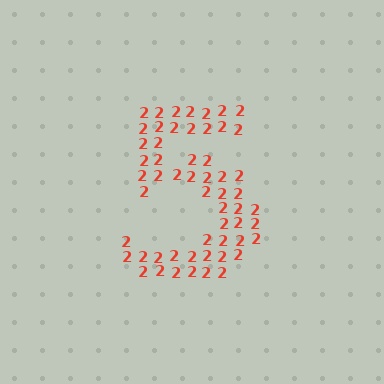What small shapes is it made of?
It is made of small digit 2's.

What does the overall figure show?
The overall figure shows the digit 5.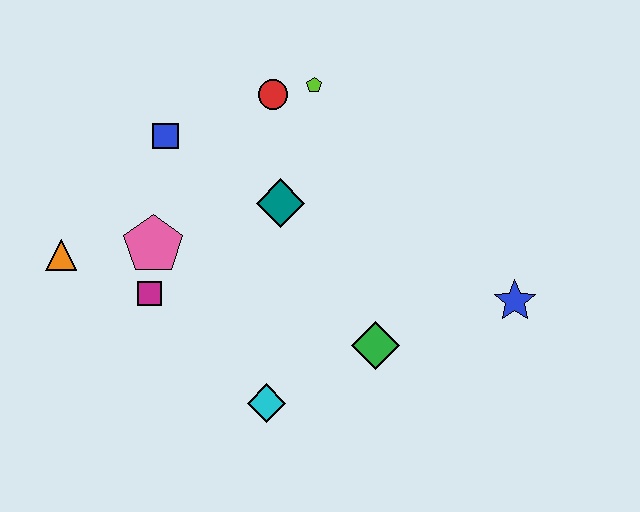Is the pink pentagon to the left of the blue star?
Yes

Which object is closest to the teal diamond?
The red circle is closest to the teal diamond.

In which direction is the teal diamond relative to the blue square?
The teal diamond is to the right of the blue square.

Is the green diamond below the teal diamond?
Yes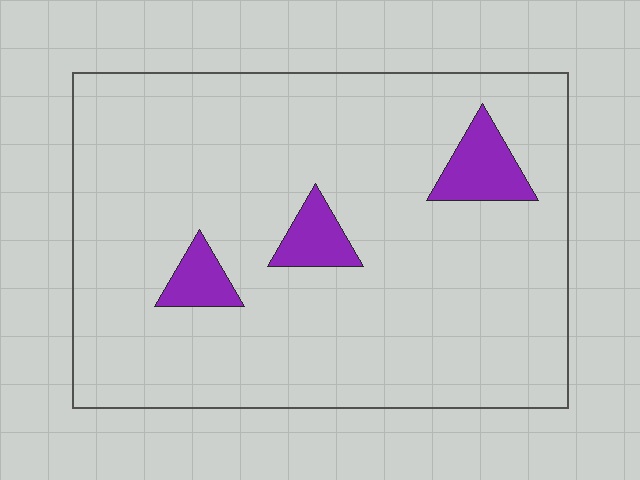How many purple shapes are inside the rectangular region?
3.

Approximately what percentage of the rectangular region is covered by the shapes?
Approximately 10%.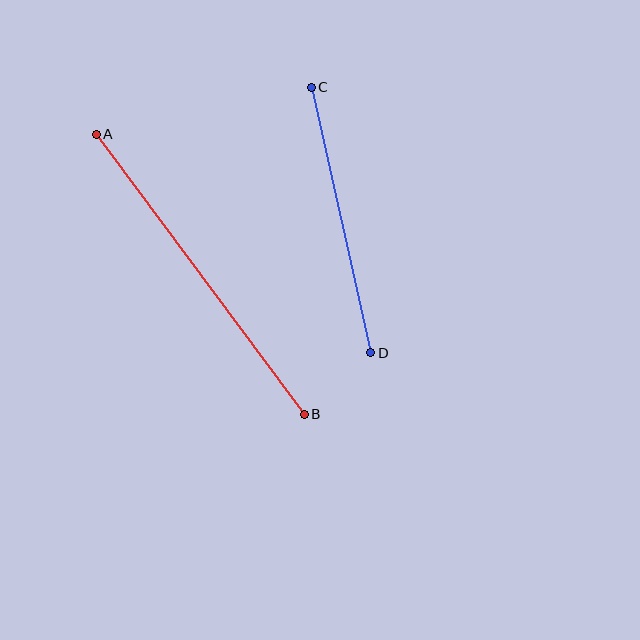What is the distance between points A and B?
The distance is approximately 349 pixels.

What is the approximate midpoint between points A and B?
The midpoint is at approximately (200, 274) pixels.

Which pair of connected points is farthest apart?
Points A and B are farthest apart.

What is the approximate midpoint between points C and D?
The midpoint is at approximately (341, 220) pixels.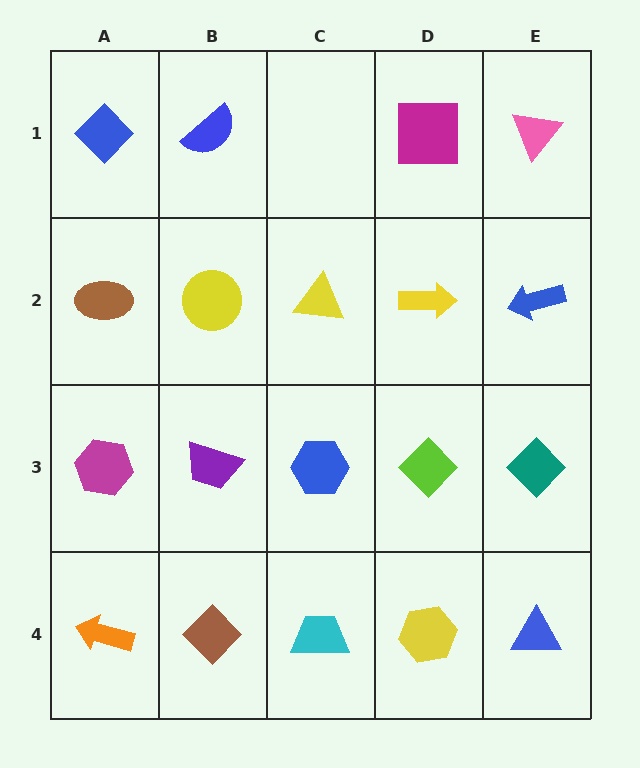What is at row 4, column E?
A blue triangle.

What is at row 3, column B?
A purple trapezoid.